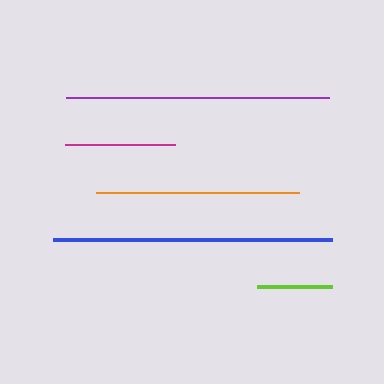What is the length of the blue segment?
The blue segment is approximately 279 pixels long.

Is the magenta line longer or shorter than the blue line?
The blue line is longer than the magenta line.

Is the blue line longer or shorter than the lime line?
The blue line is longer than the lime line.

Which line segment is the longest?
The blue line is the longest at approximately 279 pixels.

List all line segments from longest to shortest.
From longest to shortest: blue, purple, orange, magenta, lime.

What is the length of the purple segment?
The purple segment is approximately 263 pixels long.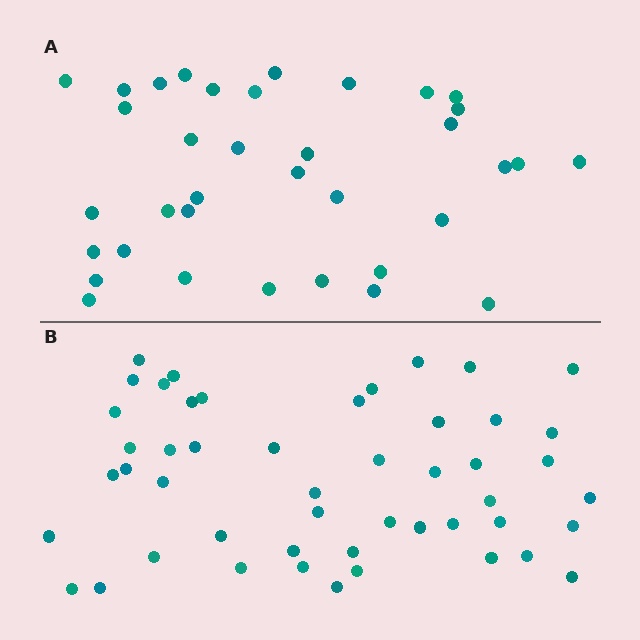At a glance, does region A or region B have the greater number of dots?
Region B (the bottom region) has more dots.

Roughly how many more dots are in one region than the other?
Region B has approximately 15 more dots than region A.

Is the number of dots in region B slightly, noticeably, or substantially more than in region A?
Region B has noticeably more, but not dramatically so. The ratio is roughly 1.4 to 1.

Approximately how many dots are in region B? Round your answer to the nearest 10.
About 50 dots. (The exact count is 49, which rounds to 50.)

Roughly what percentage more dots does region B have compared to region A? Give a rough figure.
About 35% more.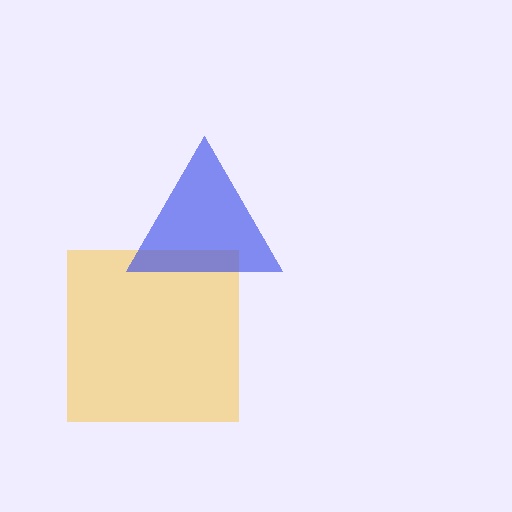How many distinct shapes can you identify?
There are 2 distinct shapes: a yellow square, a blue triangle.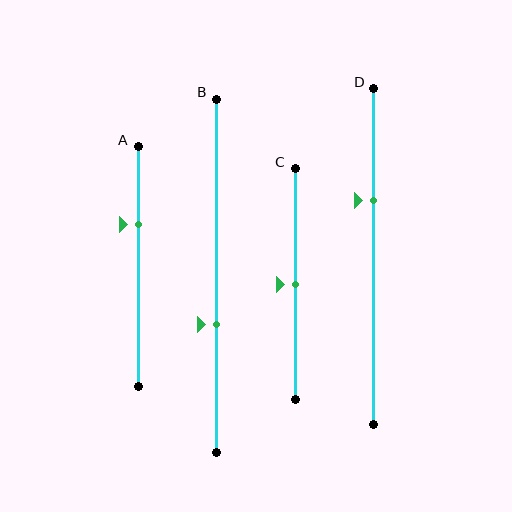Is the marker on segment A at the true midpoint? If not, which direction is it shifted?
No, the marker on segment A is shifted upward by about 18% of the segment length.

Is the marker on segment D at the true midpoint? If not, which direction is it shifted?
No, the marker on segment D is shifted upward by about 17% of the segment length.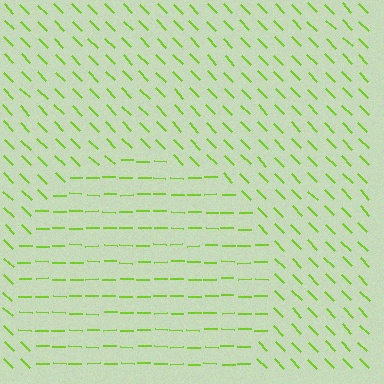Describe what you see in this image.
The image is filled with small lime line segments. A circle region in the image has lines oriented differently from the surrounding lines, creating a visible texture boundary.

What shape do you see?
I see a circle.